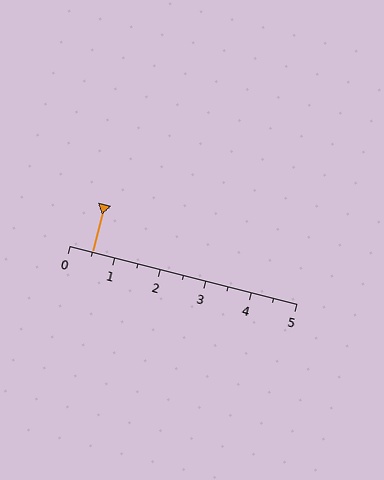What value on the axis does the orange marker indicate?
The marker indicates approximately 0.5.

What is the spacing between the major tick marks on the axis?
The major ticks are spaced 1 apart.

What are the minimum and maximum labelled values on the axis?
The axis runs from 0 to 5.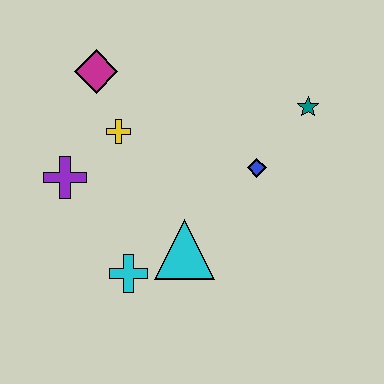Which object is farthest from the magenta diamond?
The teal star is farthest from the magenta diamond.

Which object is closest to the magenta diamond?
The yellow cross is closest to the magenta diamond.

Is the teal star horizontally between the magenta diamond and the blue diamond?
No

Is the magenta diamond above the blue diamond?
Yes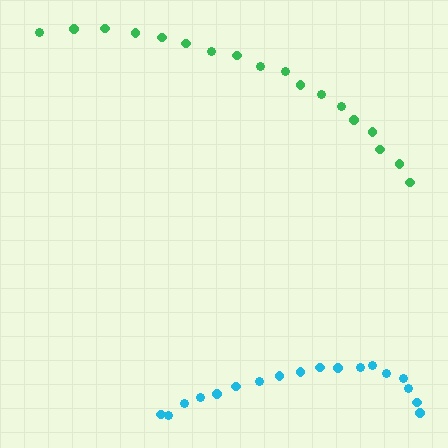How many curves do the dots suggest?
There are 2 distinct paths.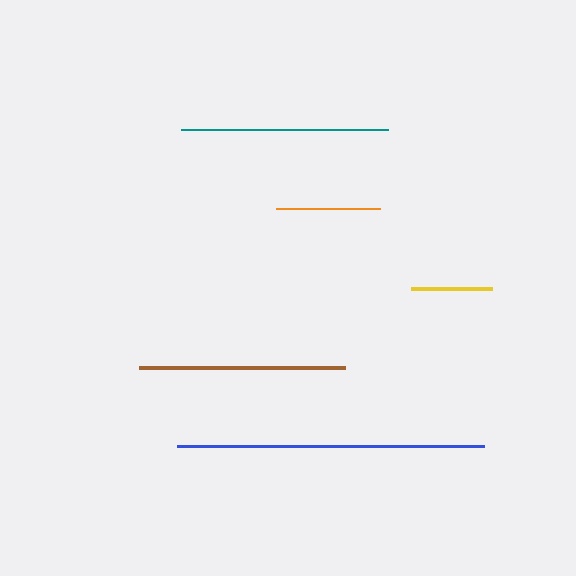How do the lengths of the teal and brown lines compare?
The teal and brown lines are approximately the same length.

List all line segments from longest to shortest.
From longest to shortest: blue, teal, brown, orange, yellow.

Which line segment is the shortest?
The yellow line is the shortest at approximately 81 pixels.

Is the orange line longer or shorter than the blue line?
The blue line is longer than the orange line.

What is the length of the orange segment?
The orange segment is approximately 103 pixels long.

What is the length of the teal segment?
The teal segment is approximately 207 pixels long.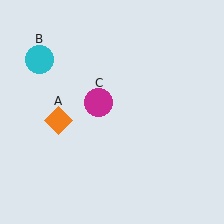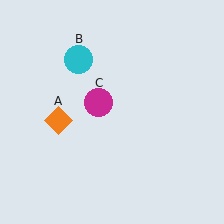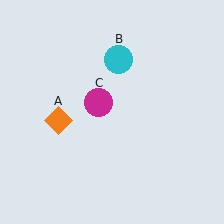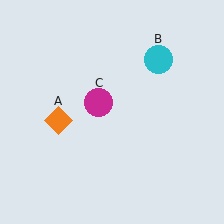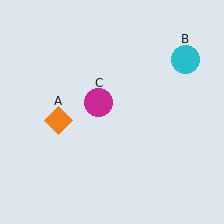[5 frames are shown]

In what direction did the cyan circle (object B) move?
The cyan circle (object B) moved right.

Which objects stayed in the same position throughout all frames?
Orange diamond (object A) and magenta circle (object C) remained stationary.